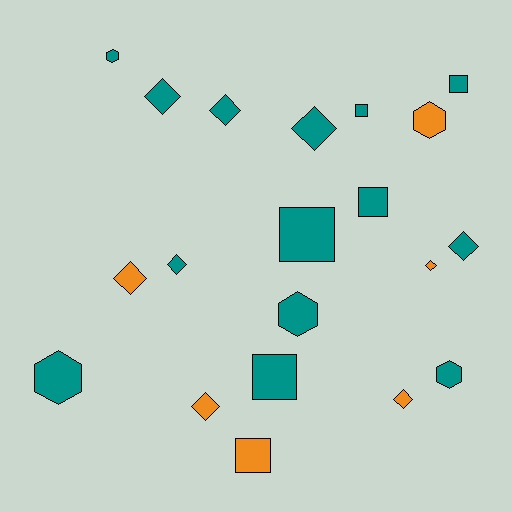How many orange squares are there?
There is 1 orange square.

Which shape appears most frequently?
Diamond, with 9 objects.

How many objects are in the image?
There are 20 objects.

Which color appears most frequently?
Teal, with 14 objects.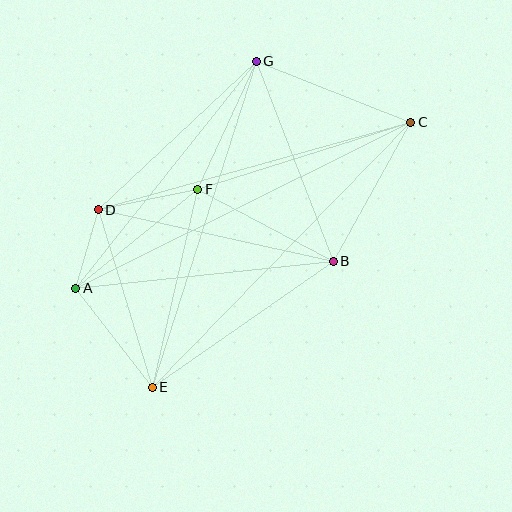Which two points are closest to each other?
Points A and D are closest to each other.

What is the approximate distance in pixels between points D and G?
The distance between D and G is approximately 217 pixels.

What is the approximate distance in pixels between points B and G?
The distance between B and G is approximately 214 pixels.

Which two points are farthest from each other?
Points A and C are farthest from each other.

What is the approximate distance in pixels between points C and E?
The distance between C and E is approximately 370 pixels.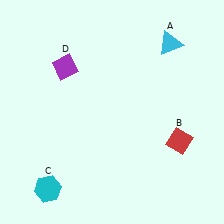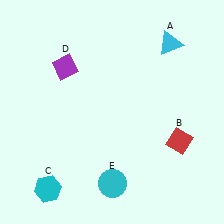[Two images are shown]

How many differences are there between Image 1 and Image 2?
There is 1 difference between the two images.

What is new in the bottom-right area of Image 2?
A cyan circle (E) was added in the bottom-right area of Image 2.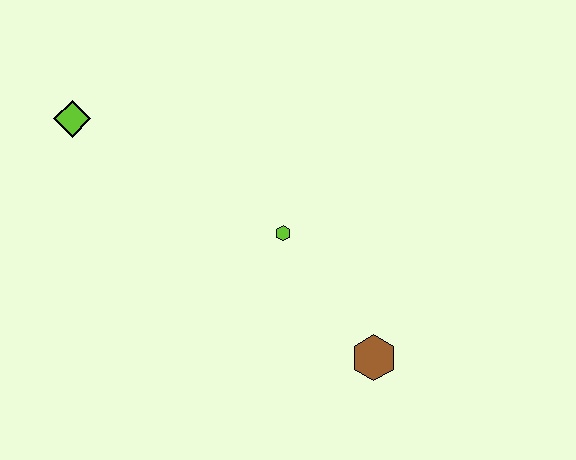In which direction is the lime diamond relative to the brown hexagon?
The lime diamond is to the left of the brown hexagon.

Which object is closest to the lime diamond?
The lime hexagon is closest to the lime diamond.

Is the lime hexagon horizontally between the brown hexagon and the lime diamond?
Yes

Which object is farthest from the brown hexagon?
The lime diamond is farthest from the brown hexagon.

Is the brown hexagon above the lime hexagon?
No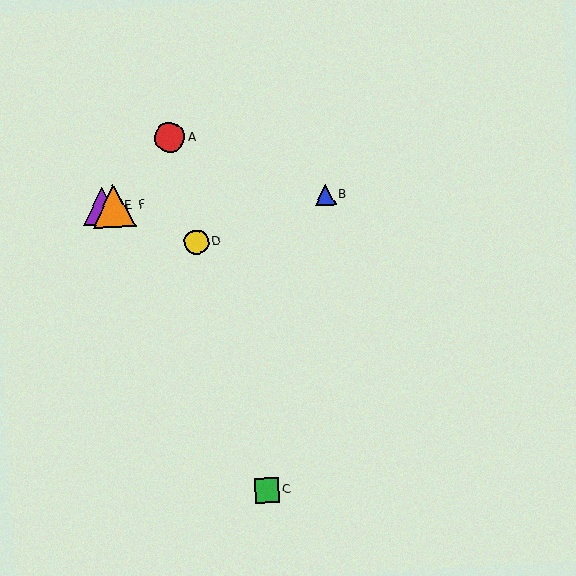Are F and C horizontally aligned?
No, F is at y≈206 and C is at y≈491.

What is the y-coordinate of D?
Object D is at y≈242.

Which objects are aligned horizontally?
Objects B, E, F are aligned horizontally.